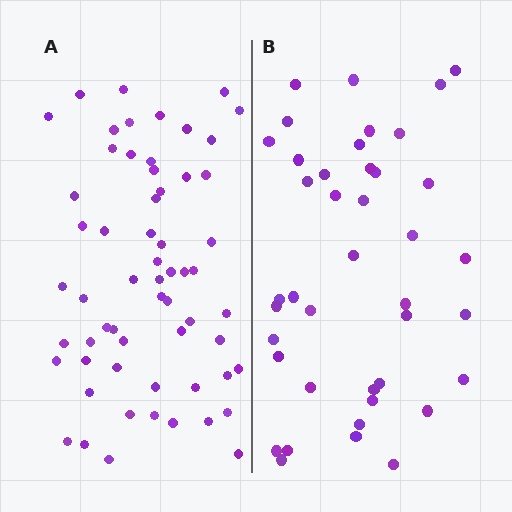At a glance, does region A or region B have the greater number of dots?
Region A (the left region) has more dots.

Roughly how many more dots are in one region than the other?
Region A has approximately 20 more dots than region B.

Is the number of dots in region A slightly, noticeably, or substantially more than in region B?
Region A has substantially more. The ratio is roughly 1.5 to 1.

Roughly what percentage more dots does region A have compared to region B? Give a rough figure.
About 45% more.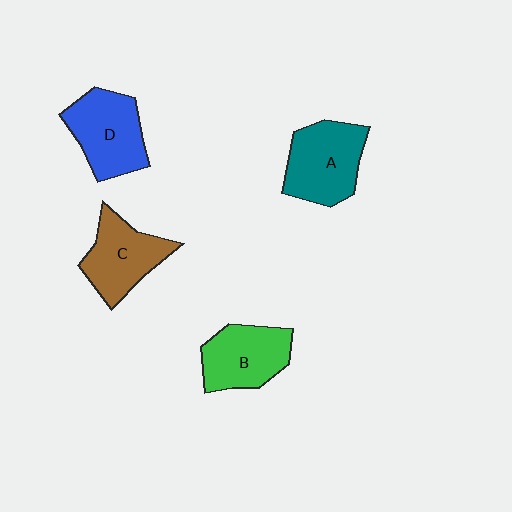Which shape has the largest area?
Shape A (teal).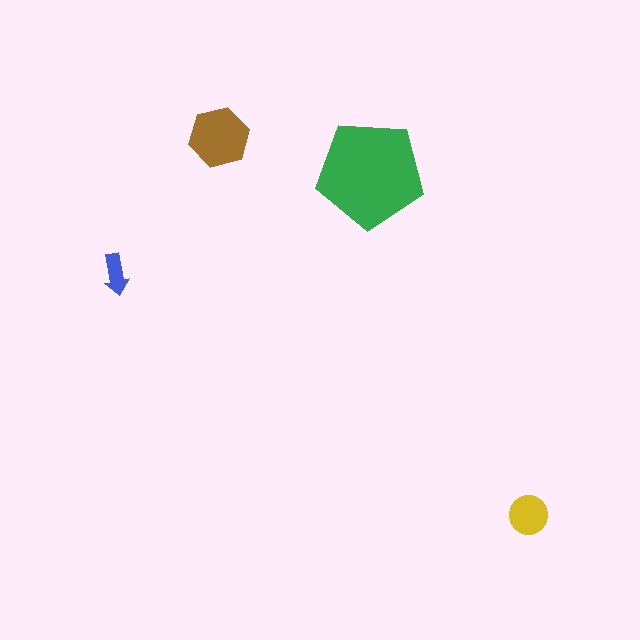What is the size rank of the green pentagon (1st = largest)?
1st.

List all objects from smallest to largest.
The blue arrow, the yellow circle, the brown hexagon, the green pentagon.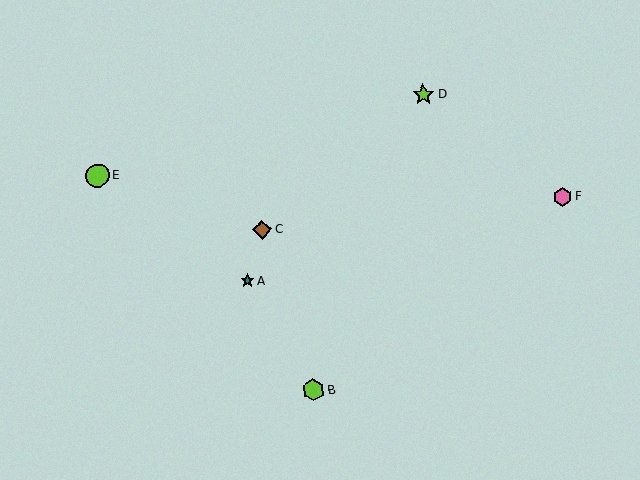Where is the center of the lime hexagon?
The center of the lime hexagon is at (313, 390).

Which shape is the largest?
The lime circle (labeled E) is the largest.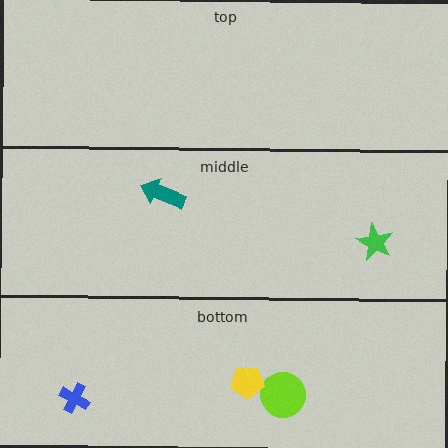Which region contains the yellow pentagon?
The bottom region.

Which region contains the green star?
The middle region.